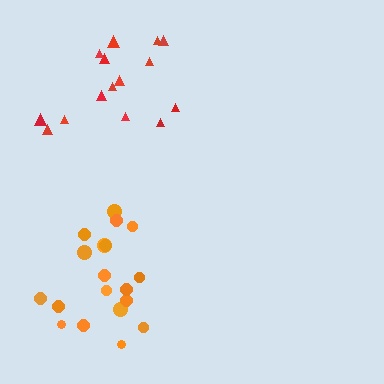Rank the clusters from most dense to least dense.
orange, red.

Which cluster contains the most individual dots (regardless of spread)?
Orange (19).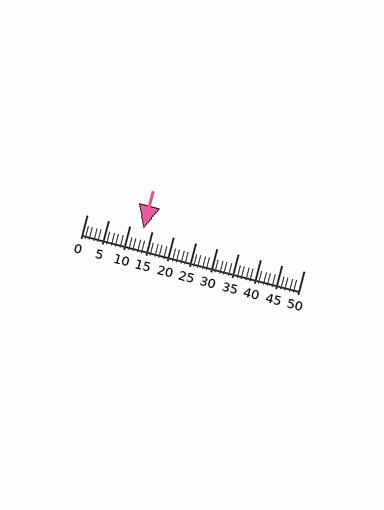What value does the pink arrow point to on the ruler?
The pink arrow points to approximately 13.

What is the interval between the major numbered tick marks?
The major tick marks are spaced 5 units apart.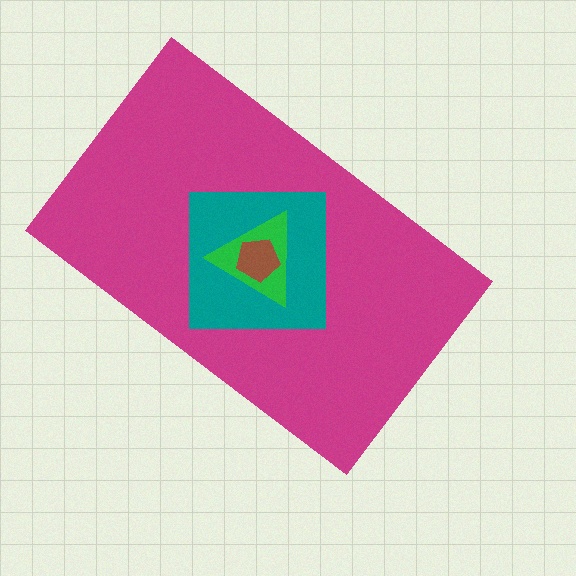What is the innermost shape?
The brown pentagon.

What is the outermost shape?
The magenta rectangle.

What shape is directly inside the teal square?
The green triangle.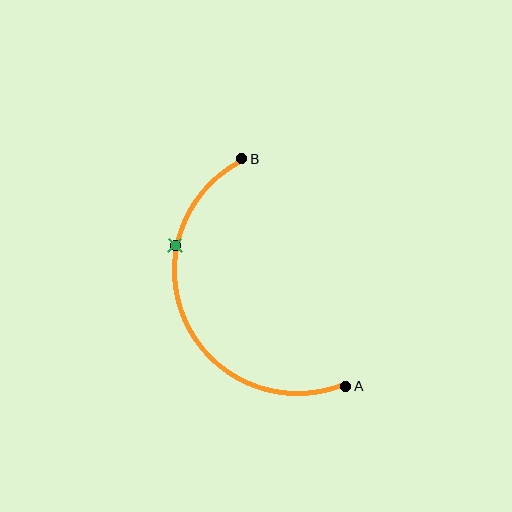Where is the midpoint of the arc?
The arc midpoint is the point on the curve farthest from the straight line joining A and B. It sits to the left of that line.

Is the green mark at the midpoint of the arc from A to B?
No. The green mark lies on the arc but is closer to endpoint B. The arc midpoint would be at the point on the curve equidistant along the arc from both A and B.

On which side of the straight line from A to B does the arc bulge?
The arc bulges to the left of the straight line connecting A and B.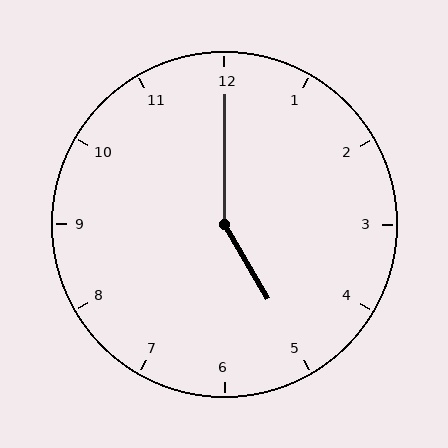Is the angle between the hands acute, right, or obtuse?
It is obtuse.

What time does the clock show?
5:00.